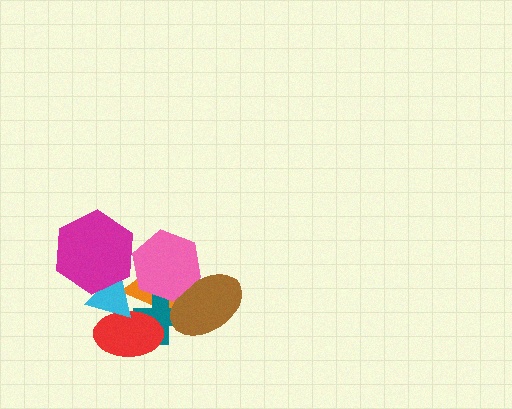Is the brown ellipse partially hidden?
Yes, it is partially covered by another shape.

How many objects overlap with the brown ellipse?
3 objects overlap with the brown ellipse.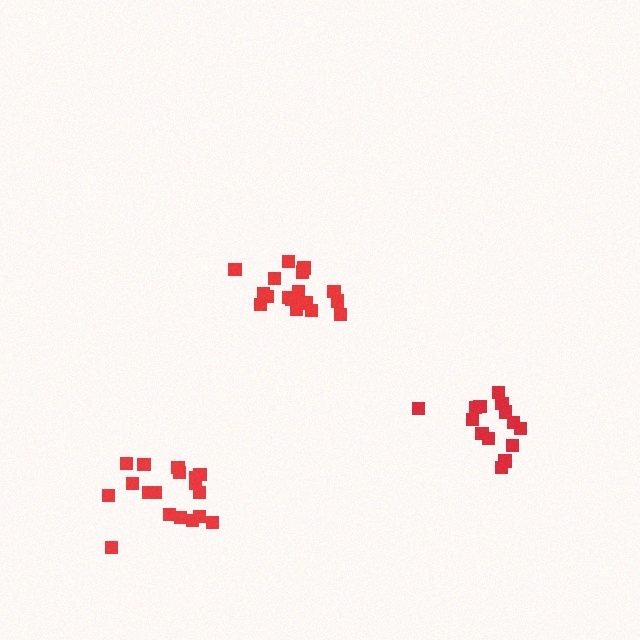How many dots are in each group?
Group 1: 14 dots, Group 2: 18 dots, Group 3: 18 dots (50 total).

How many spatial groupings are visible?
There are 3 spatial groupings.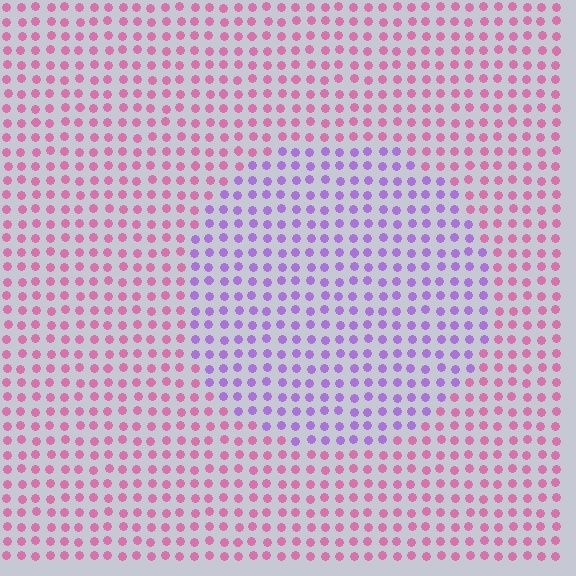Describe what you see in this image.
The image is filled with small pink elements in a uniform arrangement. A circle-shaped region is visible where the elements are tinted to a slightly different hue, forming a subtle color boundary.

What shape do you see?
I see a circle.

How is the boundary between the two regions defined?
The boundary is defined purely by a slight shift in hue (about 52 degrees). Spacing, size, and orientation are identical on both sides.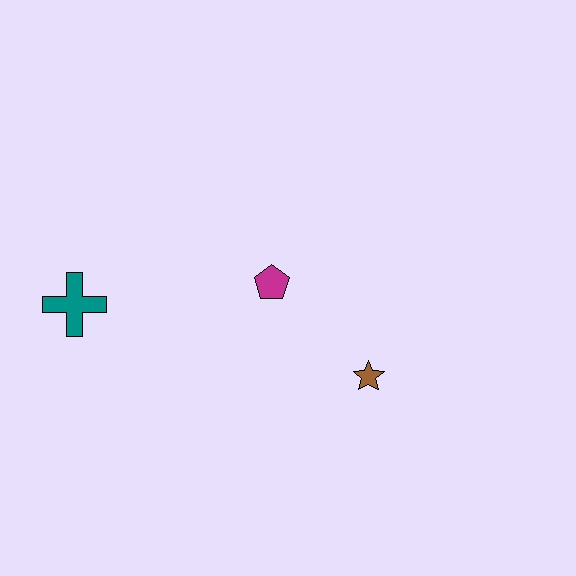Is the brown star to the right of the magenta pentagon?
Yes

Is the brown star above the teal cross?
No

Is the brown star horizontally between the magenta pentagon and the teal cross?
No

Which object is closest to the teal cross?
The magenta pentagon is closest to the teal cross.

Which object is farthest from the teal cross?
The brown star is farthest from the teal cross.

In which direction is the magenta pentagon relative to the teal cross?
The magenta pentagon is to the right of the teal cross.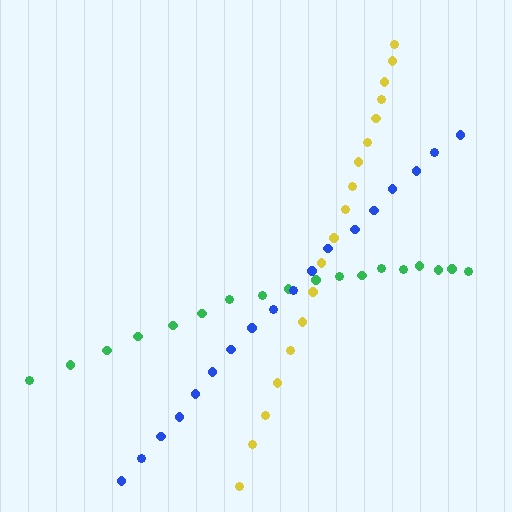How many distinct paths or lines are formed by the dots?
There are 3 distinct paths.